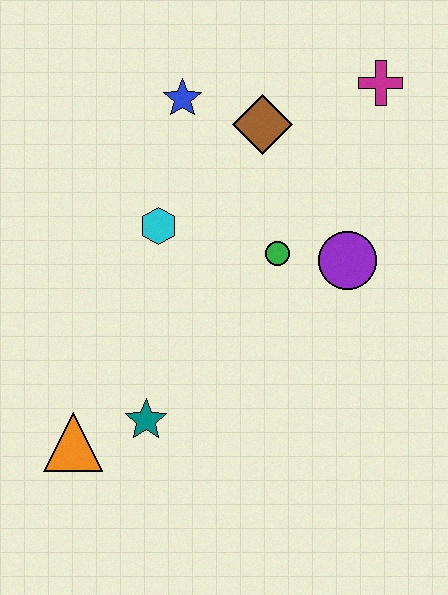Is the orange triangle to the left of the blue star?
Yes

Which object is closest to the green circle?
The purple circle is closest to the green circle.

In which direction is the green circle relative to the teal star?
The green circle is above the teal star.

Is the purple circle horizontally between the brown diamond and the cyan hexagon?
No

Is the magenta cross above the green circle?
Yes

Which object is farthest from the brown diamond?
The orange triangle is farthest from the brown diamond.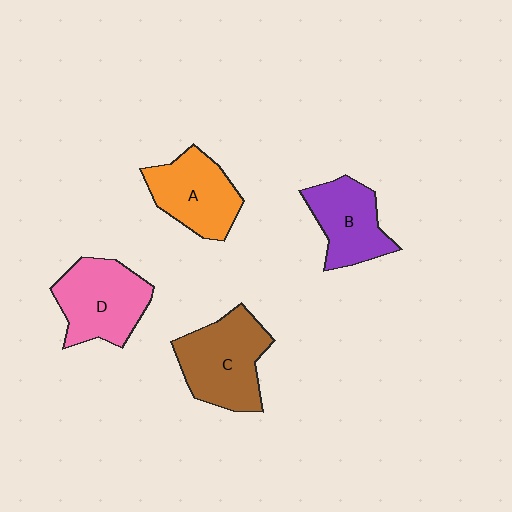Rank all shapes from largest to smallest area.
From largest to smallest: C (brown), D (pink), A (orange), B (purple).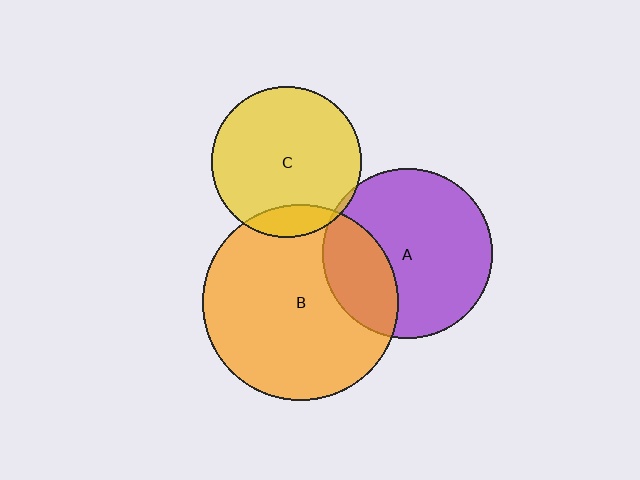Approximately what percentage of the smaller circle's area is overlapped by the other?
Approximately 5%.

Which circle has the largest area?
Circle B (orange).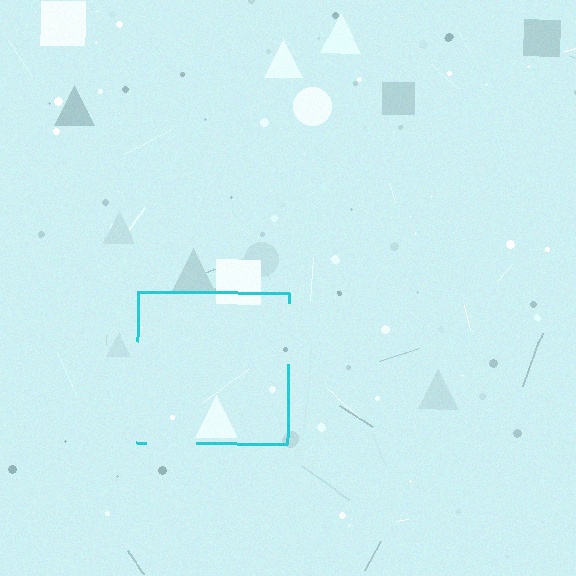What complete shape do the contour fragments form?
The contour fragments form a square.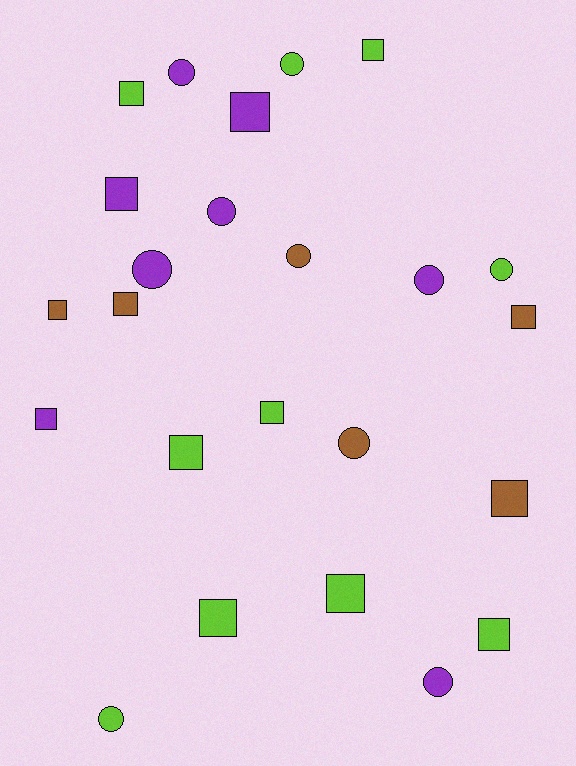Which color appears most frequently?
Lime, with 10 objects.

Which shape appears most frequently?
Square, with 14 objects.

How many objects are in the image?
There are 24 objects.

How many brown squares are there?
There are 4 brown squares.